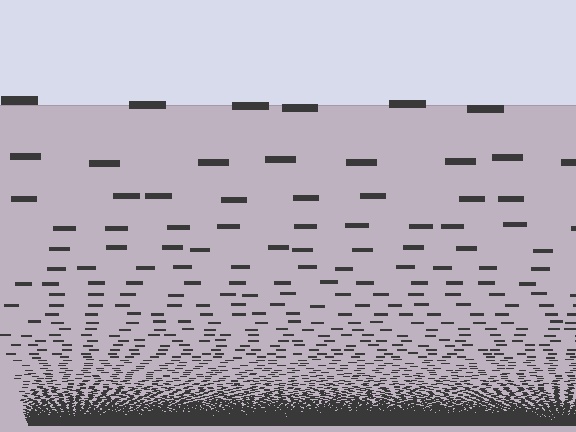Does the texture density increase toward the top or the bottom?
Density increases toward the bottom.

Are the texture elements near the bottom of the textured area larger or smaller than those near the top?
Smaller. The gradient is inverted — elements near the bottom are smaller and denser.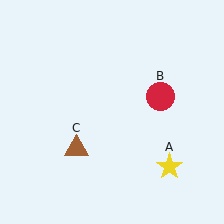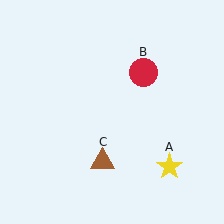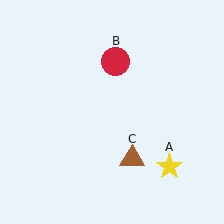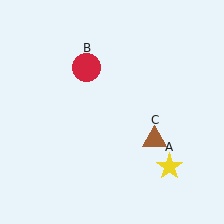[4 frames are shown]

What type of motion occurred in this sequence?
The red circle (object B), brown triangle (object C) rotated counterclockwise around the center of the scene.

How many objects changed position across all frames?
2 objects changed position: red circle (object B), brown triangle (object C).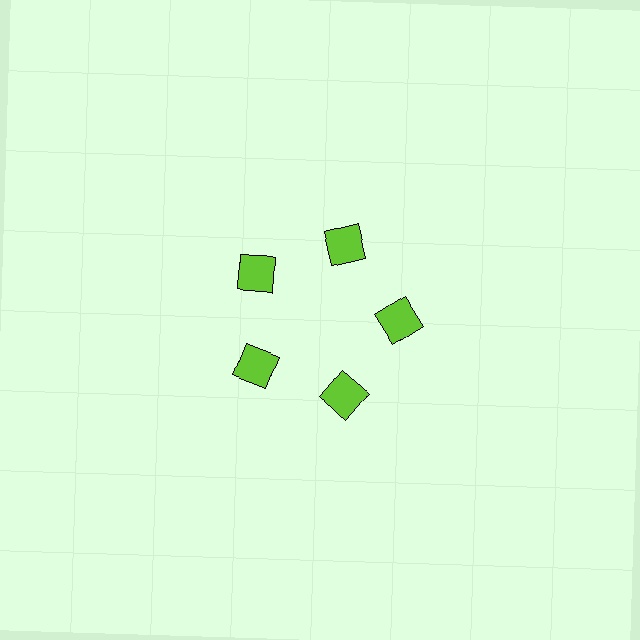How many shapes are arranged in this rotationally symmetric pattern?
There are 5 shapes, arranged in 5 groups of 1.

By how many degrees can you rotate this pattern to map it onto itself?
The pattern maps onto itself every 72 degrees of rotation.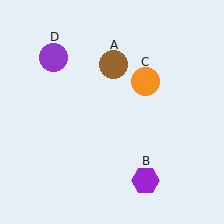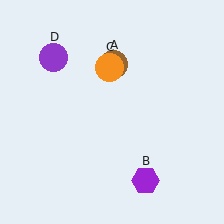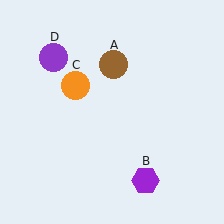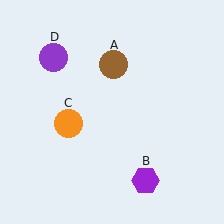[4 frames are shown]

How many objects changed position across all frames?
1 object changed position: orange circle (object C).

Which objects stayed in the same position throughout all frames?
Brown circle (object A) and purple hexagon (object B) and purple circle (object D) remained stationary.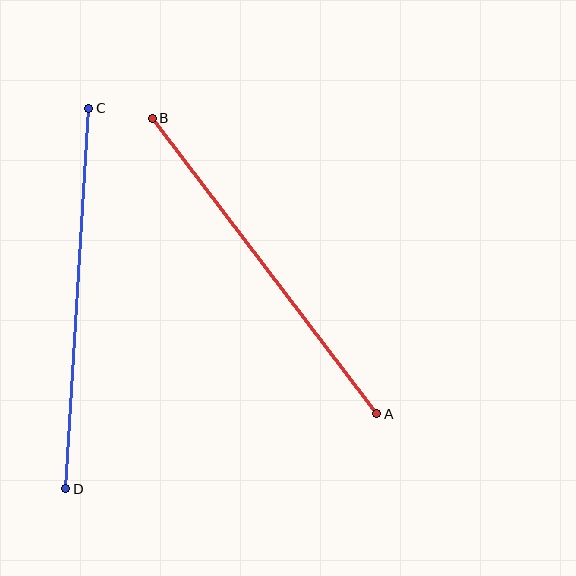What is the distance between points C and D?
The distance is approximately 381 pixels.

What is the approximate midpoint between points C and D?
The midpoint is at approximately (77, 298) pixels.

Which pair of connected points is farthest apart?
Points C and D are farthest apart.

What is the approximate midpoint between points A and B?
The midpoint is at approximately (265, 266) pixels.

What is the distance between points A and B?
The distance is approximately 371 pixels.